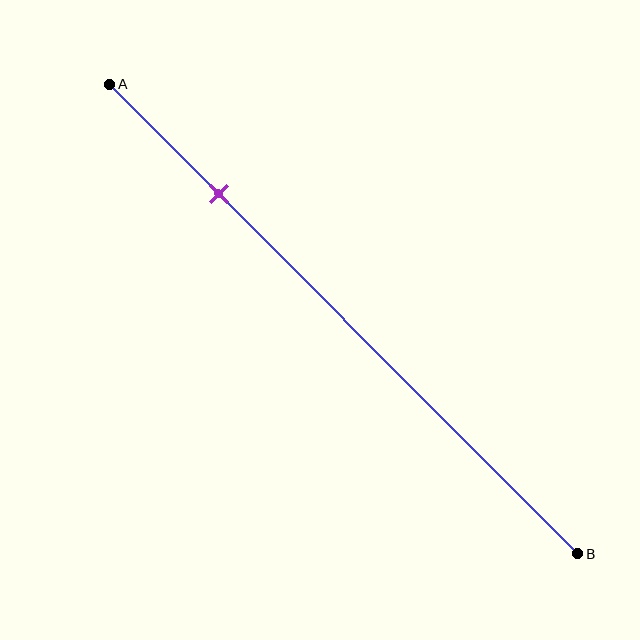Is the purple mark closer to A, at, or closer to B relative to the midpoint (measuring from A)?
The purple mark is closer to point A than the midpoint of segment AB.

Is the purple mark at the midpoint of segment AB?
No, the mark is at about 25% from A, not at the 50% midpoint.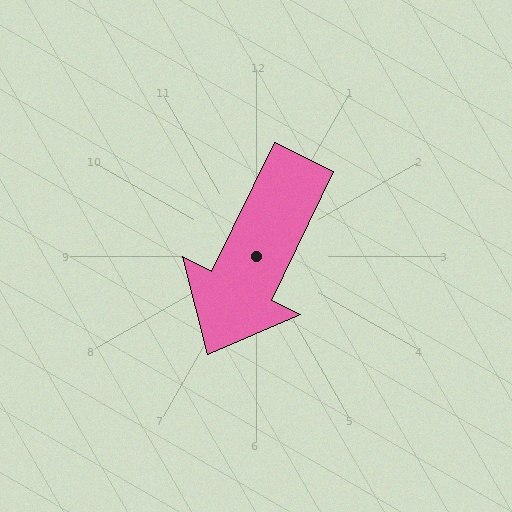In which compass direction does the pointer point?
Southwest.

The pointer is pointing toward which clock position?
Roughly 7 o'clock.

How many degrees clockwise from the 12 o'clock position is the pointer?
Approximately 206 degrees.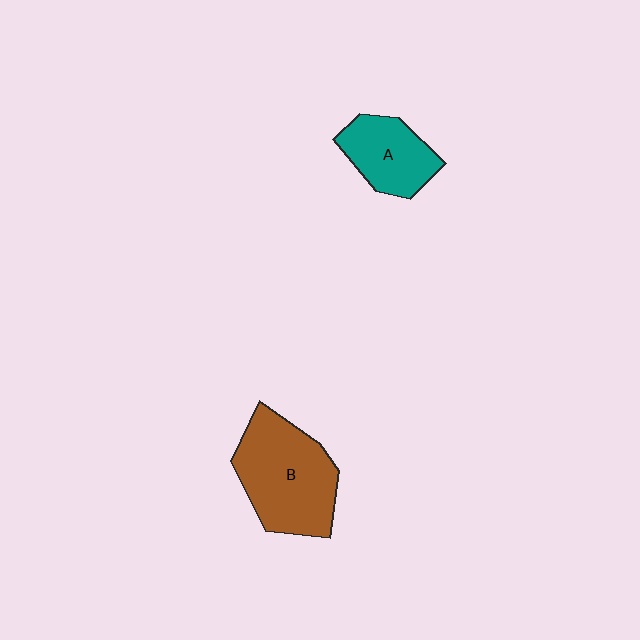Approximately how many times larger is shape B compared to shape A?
Approximately 1.7 times.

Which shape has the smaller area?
Shape A (teal).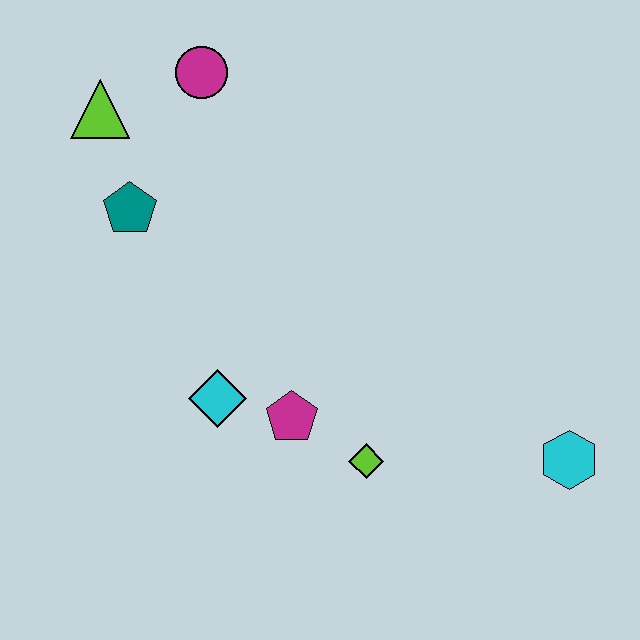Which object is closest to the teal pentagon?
The lime triangle is closest to the teal pentagon.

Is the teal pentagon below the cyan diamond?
No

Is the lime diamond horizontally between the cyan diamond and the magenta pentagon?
No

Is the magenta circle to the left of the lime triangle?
No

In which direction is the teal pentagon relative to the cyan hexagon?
The teal pentagon is to the left of the cyan hexagon.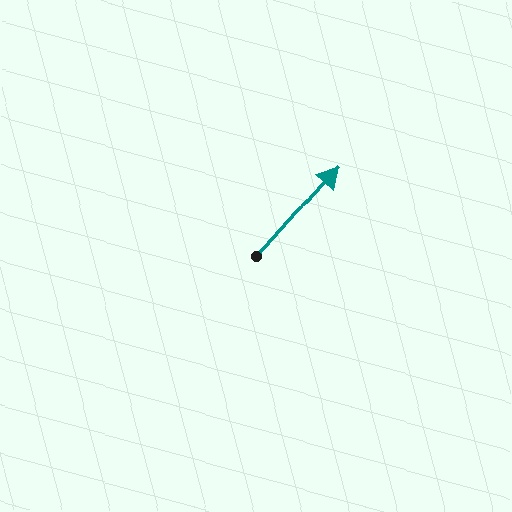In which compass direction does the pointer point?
Northeast.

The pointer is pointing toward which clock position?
Roughly 1 o'clock.